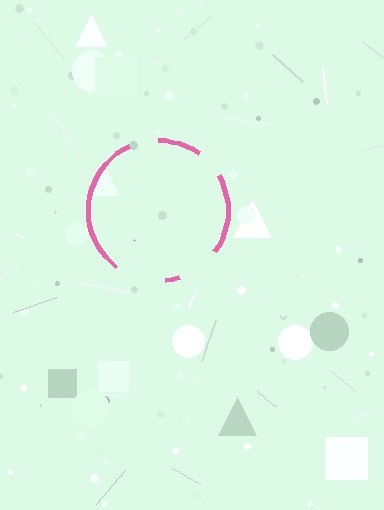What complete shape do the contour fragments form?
The contour fragments form a circle.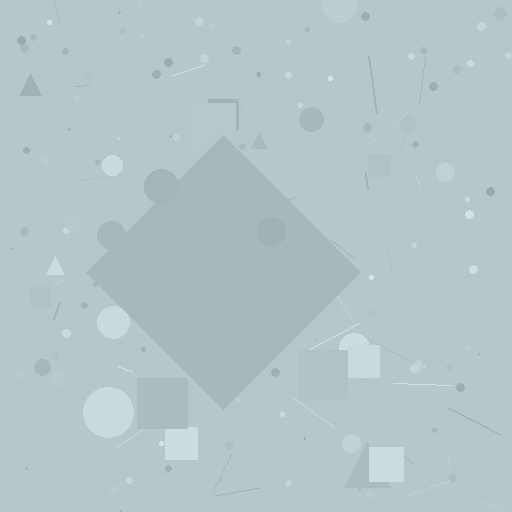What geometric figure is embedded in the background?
A diamond is embedded in the background.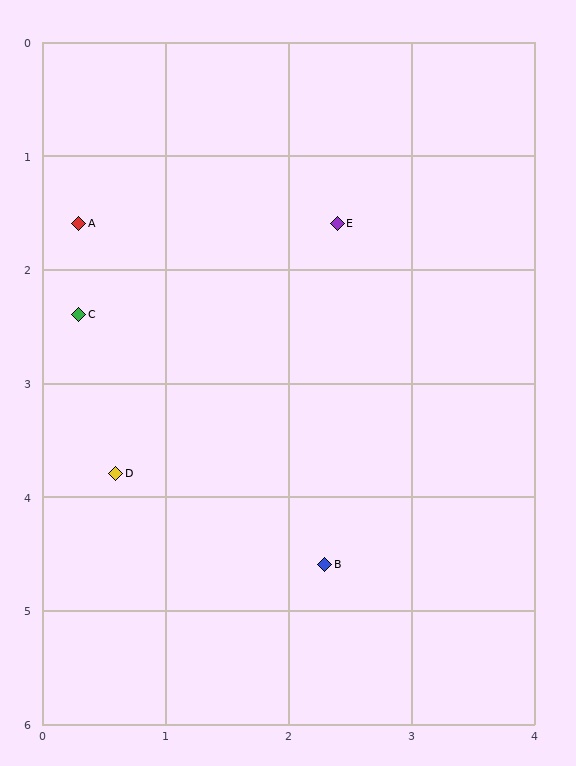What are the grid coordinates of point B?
Point B is at approximately (2.3, 4.6).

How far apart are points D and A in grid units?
Points D and A are about 2.2 grid units apart.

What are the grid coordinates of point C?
Point C is at approximately (0.3, 2.4).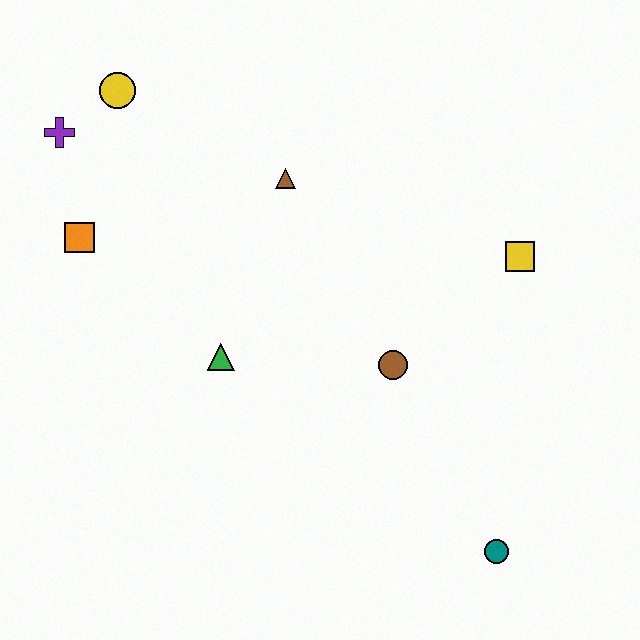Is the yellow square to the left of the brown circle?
No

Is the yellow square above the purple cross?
No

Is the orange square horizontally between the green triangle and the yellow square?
No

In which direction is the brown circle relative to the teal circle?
The brown circle is above the teal circle.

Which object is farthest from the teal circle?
The purple cross is farthest from the teal circle.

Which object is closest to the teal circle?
The brown circle is closest to the teal circle.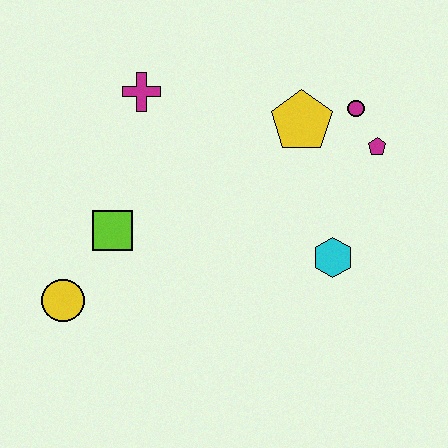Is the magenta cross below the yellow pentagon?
No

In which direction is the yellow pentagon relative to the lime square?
The yellow pentagon is to the right of the lime square.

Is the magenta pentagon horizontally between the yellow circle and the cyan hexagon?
No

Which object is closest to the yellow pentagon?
The magenta circle is closest to the yellow pentagon.